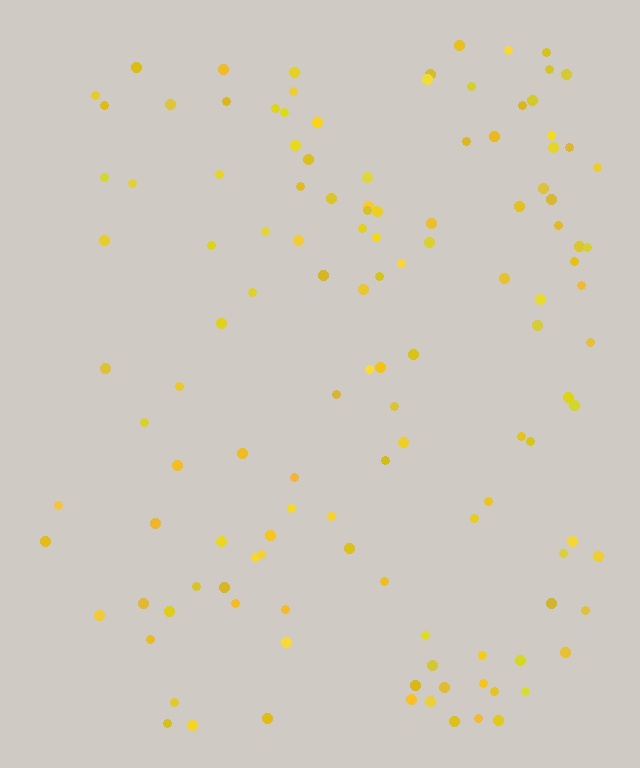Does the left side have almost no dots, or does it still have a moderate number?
Still a moderate number, just noticeably fewer than the right.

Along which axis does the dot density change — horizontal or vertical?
Horizontal.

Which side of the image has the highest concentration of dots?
The right.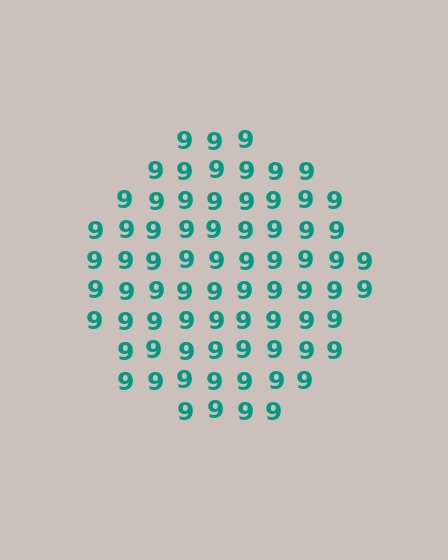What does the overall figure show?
The overall figure shows a circle.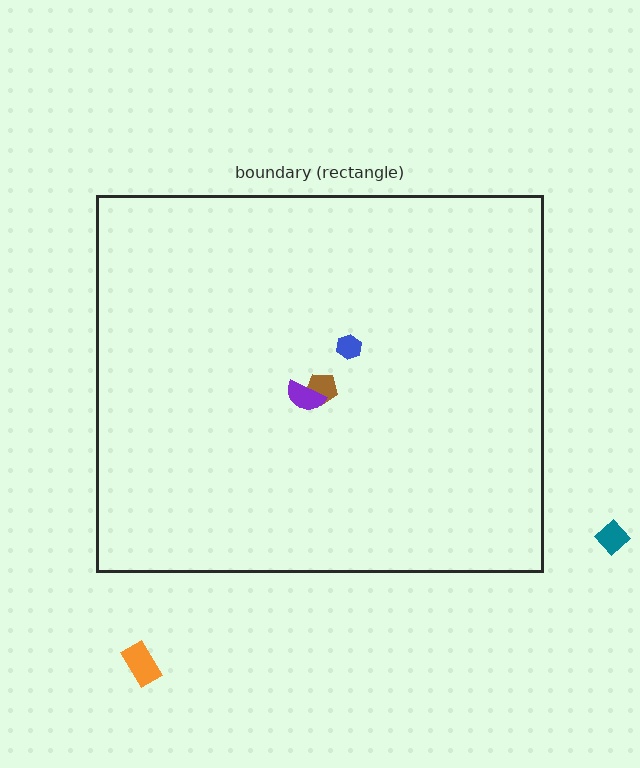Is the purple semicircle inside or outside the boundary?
Inside.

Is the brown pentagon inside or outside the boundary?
Inside.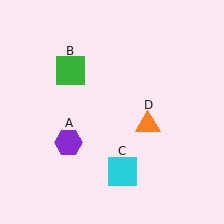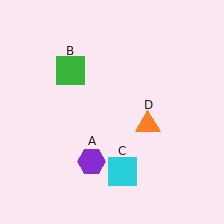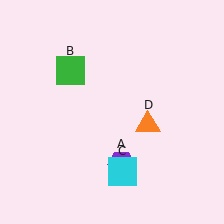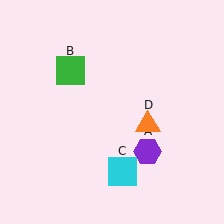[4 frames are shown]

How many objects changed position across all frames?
1 object changed position: purple hexagon (object A).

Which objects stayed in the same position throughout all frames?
Green square (object B) and cyan square (object C) and orange triangle (object D) remained stationary.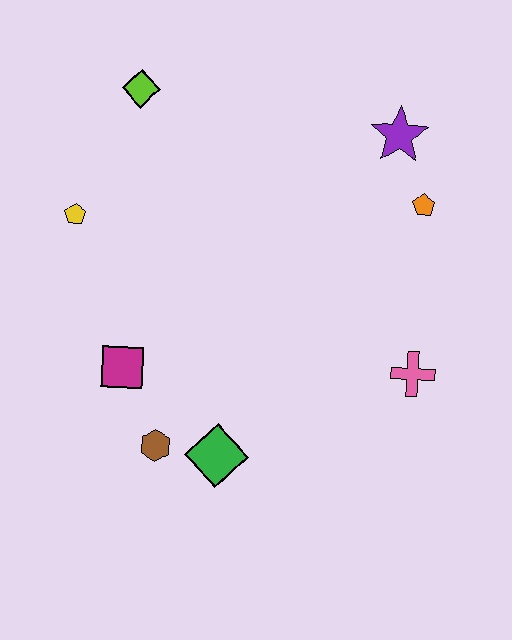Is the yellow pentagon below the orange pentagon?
Yes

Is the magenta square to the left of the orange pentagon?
Yes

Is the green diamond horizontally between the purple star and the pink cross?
No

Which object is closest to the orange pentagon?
The purple star is closest to the orange pentagon.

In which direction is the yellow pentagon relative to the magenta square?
The yellow pentagon is above the magenta square.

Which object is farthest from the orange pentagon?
The brown hexagon is farthest from the orange pentagon.